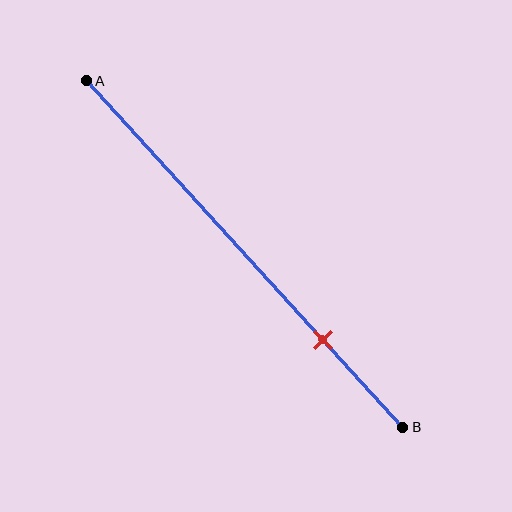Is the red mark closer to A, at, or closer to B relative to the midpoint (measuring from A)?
The red mark is closer to point B than the midpoint of segment AB.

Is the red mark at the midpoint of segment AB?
No, the mark is at about 75% from A, not at the 50% midpoint.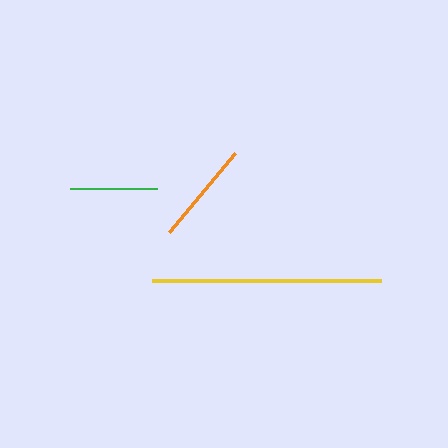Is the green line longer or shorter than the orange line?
The orange line is longer than the green line.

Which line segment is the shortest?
The green line is the shortest at approximately 87 pixels.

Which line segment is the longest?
The yellow line is the longest at approximately 228 pixels.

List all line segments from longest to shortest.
From longest to shortest: yellow, orange, green.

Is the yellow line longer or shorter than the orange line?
The yellow line is longer than the orange line.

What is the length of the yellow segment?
The yellow segment is approximately 228 pixels long.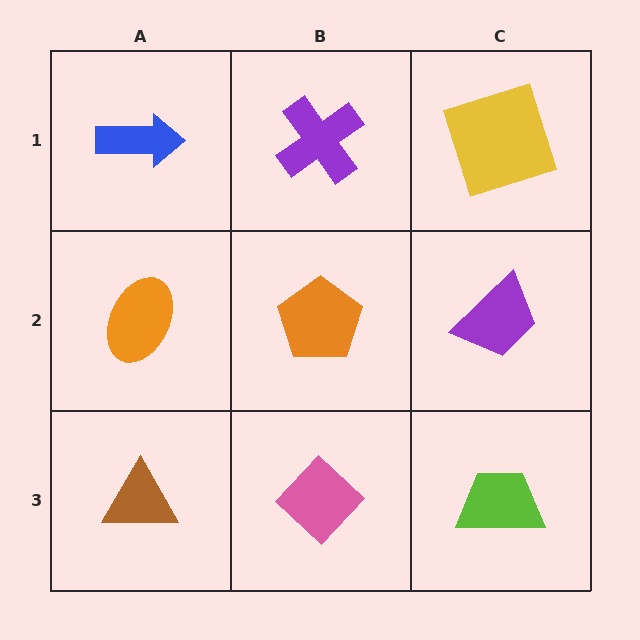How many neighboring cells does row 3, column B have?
3.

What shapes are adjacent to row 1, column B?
An orange pentagon (row 2, column B), a blue arrow (row 1, column A), a yellow square (row 1, column C).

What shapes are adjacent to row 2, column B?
A purple cross (row 1, column B), a pink diamond (row 3, column B), an orange ellipse (row 2, column A), a purple trapezoid (row 2, column C).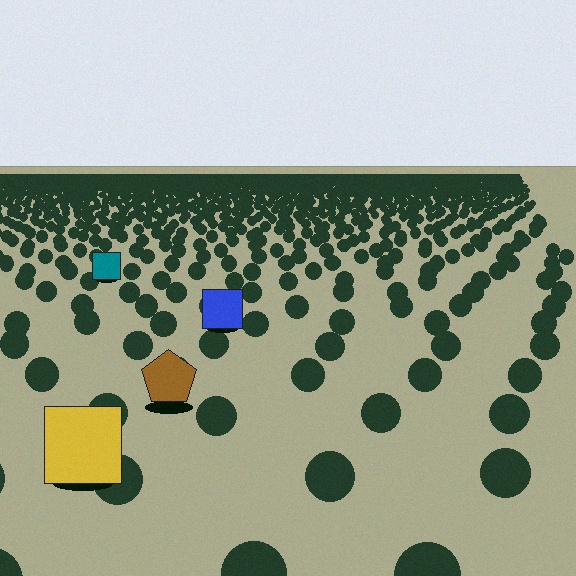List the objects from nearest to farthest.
From nearest to farthest: the yellow square, the brown pentagon, the blue square, the teal square.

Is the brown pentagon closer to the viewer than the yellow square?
No. The yellow square is closer — you can tell from the texture gradient: the ground texture is coarser near it.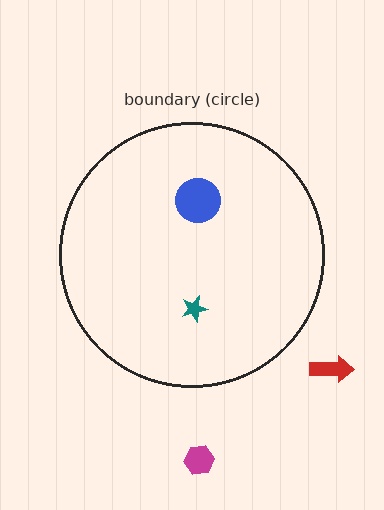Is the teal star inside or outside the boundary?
Inside.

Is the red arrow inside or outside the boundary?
Outside.